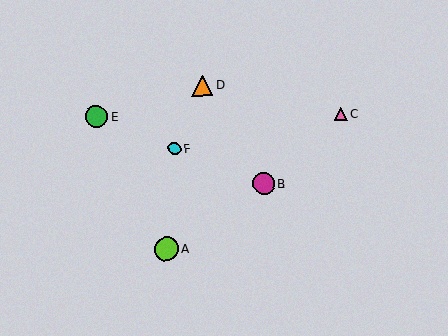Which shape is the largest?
The lime circle (labeled A) is the largest.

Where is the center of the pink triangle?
The center of the pink triangle is at (341, 114).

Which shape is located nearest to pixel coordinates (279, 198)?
The magenta circle (labeled B) at (264, 184) is nearest to that location.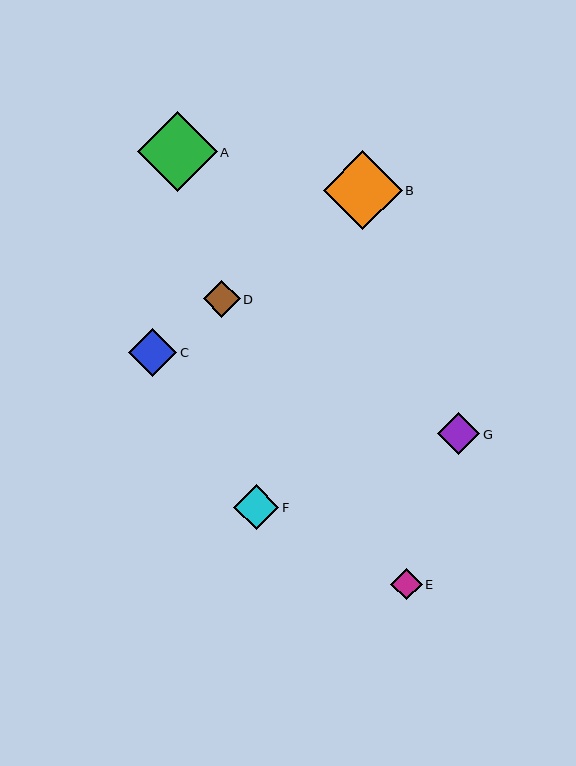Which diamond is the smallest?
Diamond E is the smallest with a size of approximately 32 pixels.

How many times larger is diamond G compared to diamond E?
Diamond G is approximately 1.3 times the size of diamond E.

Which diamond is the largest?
Diamond A is the largest with a size of approximately 80 pixels.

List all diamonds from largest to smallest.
From largest to smallest: A, B, C, F, G, D, E.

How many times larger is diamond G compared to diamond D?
Diamond G is approximately 1.1 times the size of diamond D.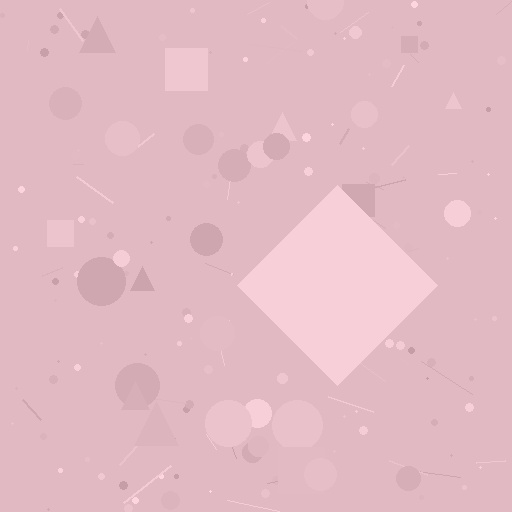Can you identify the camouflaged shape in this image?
The camouflaged shape is a diamond.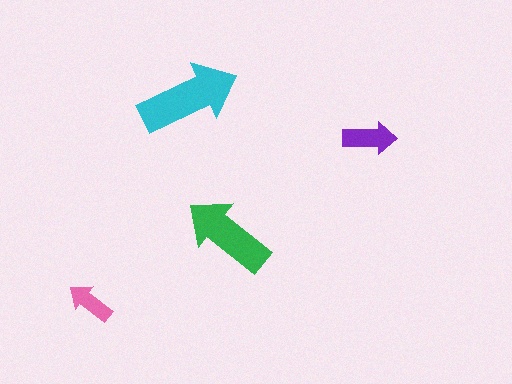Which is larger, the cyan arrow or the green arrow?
The cyan one.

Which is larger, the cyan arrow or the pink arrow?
The cyan one.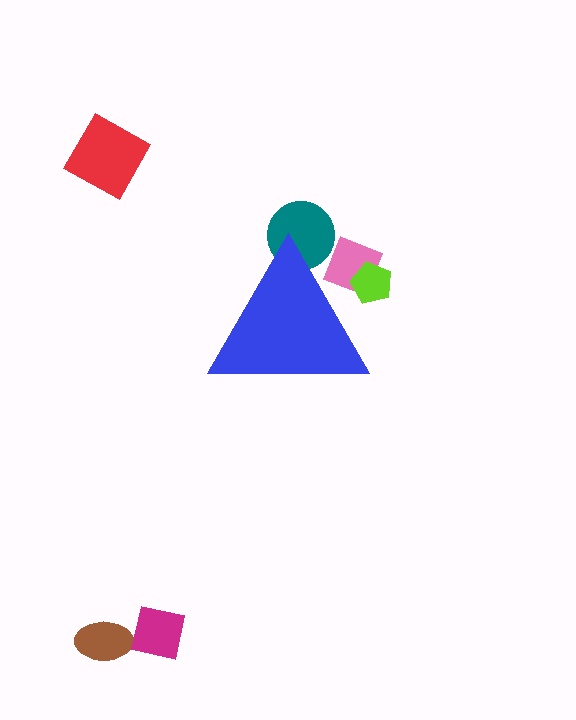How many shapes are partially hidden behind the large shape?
3 shapes are partially hidden.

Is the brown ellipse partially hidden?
No, the brown ellipse is fully visible.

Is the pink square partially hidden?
Yes, the pink square is partially hidden behind the blue triangle.